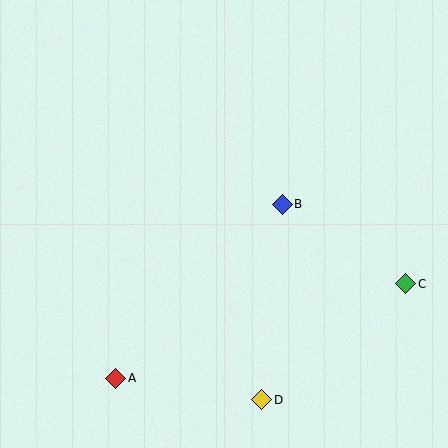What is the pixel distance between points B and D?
The distance between B and D is 197 pixels.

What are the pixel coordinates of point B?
Point B is at (282, 204).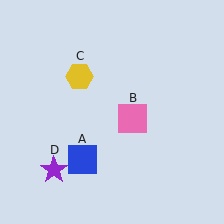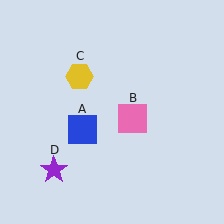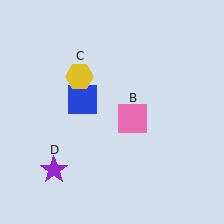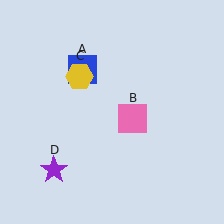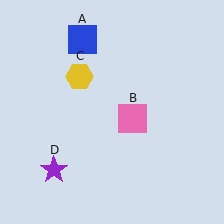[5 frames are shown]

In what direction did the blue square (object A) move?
The blue square (object A) moved up.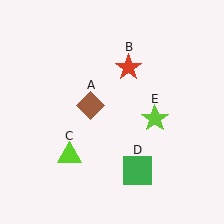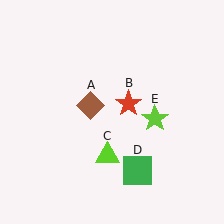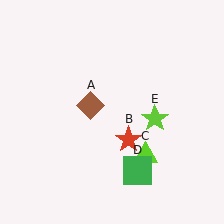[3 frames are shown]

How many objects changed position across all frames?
2 objects changed position: red star (object B), lime triangle (object C).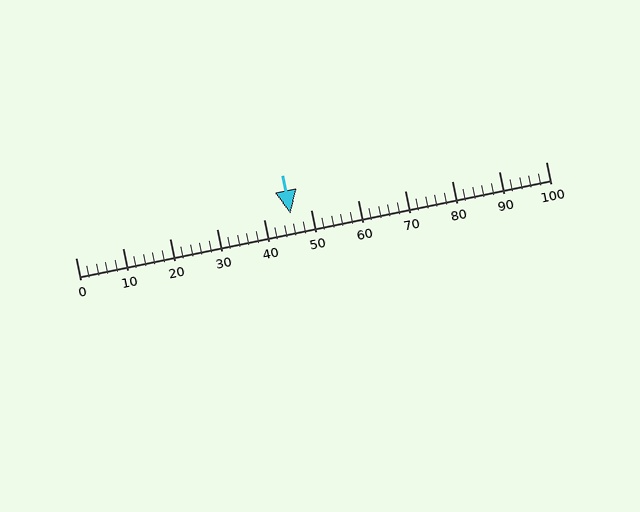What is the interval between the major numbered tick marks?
The major tick marks are spaced 10 units apart.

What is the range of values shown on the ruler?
The ruler shows values from 0 to 100.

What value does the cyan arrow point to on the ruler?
The cyan arrow points to approximately 46.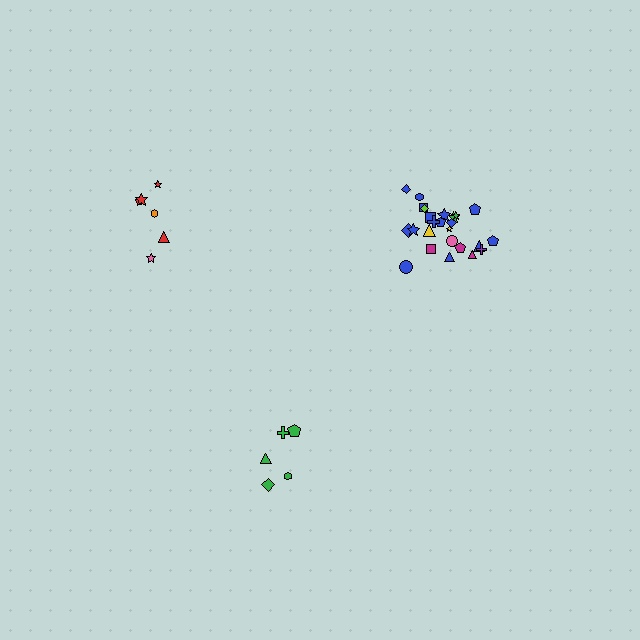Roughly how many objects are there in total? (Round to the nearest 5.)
Roughly 35 objects in total.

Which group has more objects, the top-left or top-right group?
The top-right group.